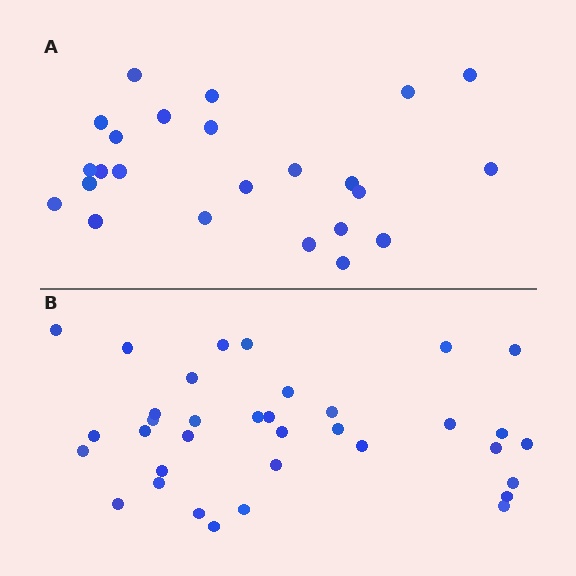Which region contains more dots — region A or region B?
Region B (the bottom region) has more dots.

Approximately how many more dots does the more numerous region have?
Region B has roughly 12 or so more dots than region A.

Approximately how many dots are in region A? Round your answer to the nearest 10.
About 20 dots. (The exact count is 24, which rounds to 20.)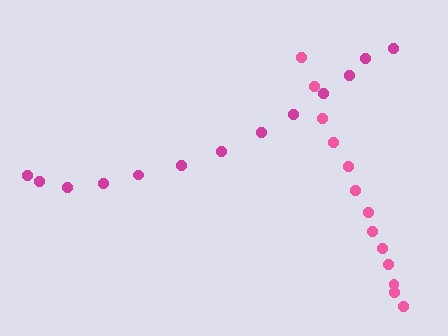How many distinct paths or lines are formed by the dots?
There are 2 distinct paths.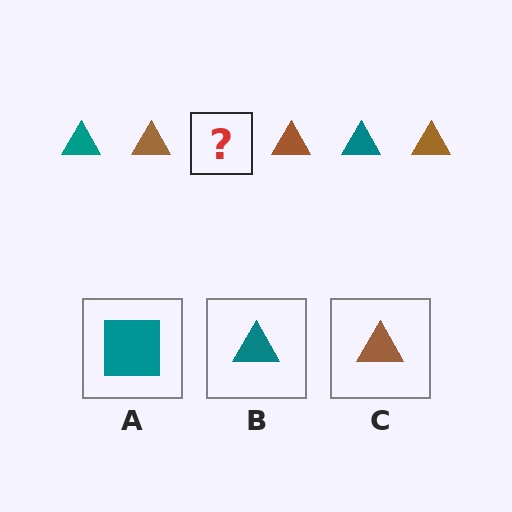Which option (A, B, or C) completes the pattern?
B.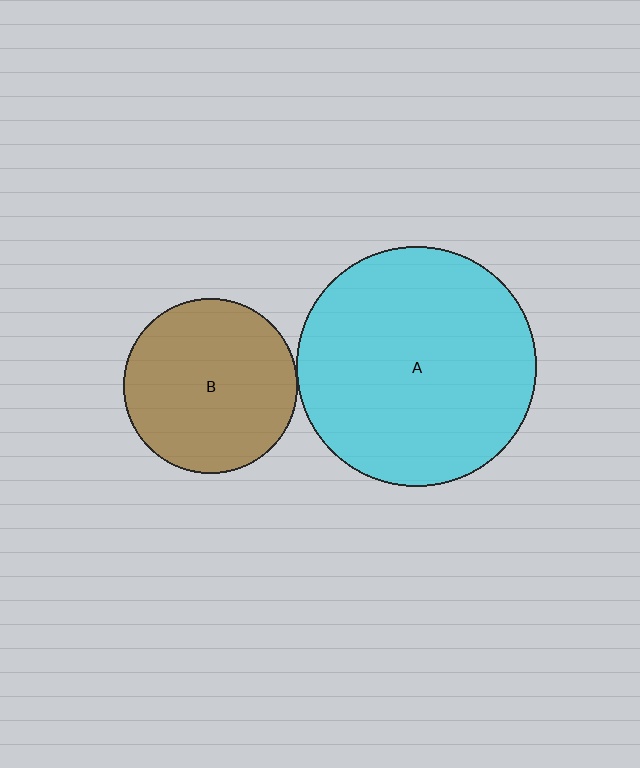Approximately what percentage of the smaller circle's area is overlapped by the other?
Approximately 5%.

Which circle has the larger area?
Circle A (cyan).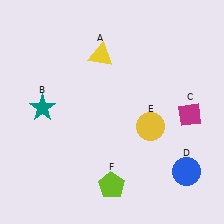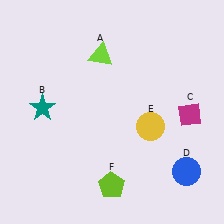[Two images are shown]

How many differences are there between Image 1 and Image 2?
There is 1 difference between the two images.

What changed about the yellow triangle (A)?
In Image 1, A is yellow. In Image 2, it changed to lime.